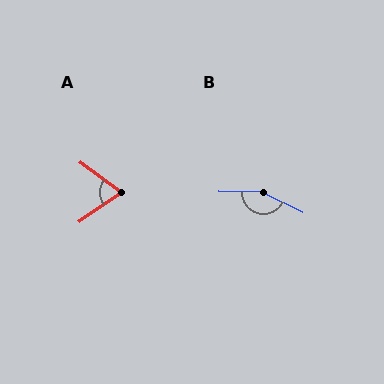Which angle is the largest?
B, at approximately 155 degrees.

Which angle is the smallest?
A, at approximately 72 degrees.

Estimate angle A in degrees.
Approximately 72 degrees.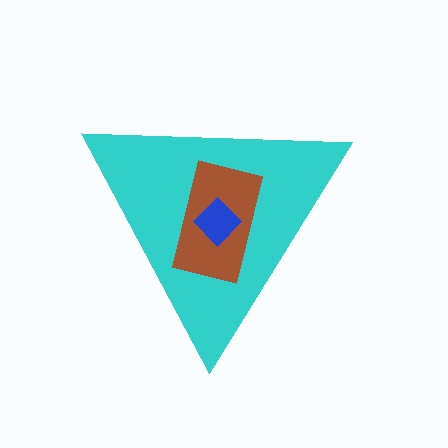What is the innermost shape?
The blue diamond.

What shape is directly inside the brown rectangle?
The blue diamond.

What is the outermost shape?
The cyan triangle.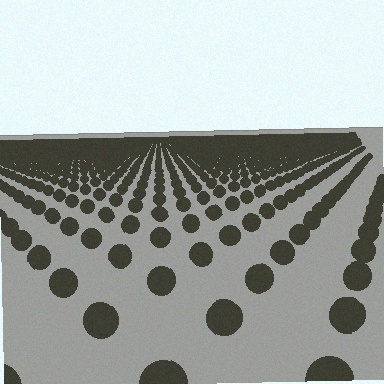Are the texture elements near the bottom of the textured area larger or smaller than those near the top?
Larger. Near the bottom, elements are closer to the viewer and appear at a bigger on-screen size.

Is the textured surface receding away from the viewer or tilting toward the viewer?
The surface is receding away from the viewer. Texture elements get smaller and denser toward the top.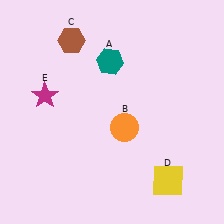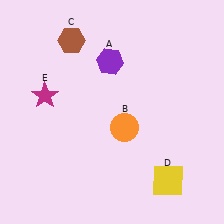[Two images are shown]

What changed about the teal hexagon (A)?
In Image 1, A is teal. In Image 2, it changed to purple.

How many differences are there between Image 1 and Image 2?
There is 1 difference between the two images.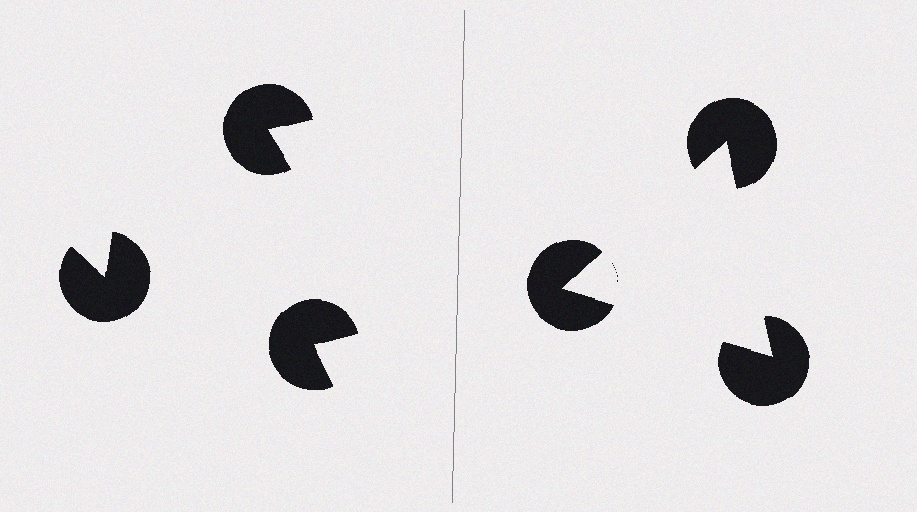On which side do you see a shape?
An illusory triangle appears on the right side. On the left side the wedge cuts are rotated, so no coherent shape forms.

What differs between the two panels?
The pac-man discs are positioned identically on both sides; only the wedge orientations differ. On the right they align to a triangle; on the left they are misaligned.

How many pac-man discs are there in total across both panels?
6 — 3 on each side.